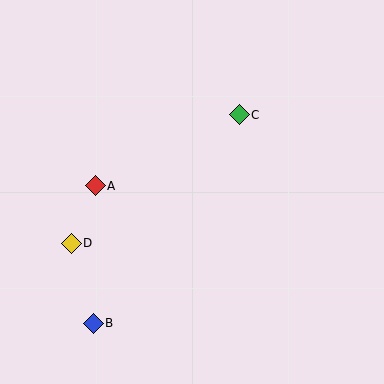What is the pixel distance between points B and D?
The distance between B and D is 83 pixels.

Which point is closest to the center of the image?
Point C at (239, 115) is closest to the center.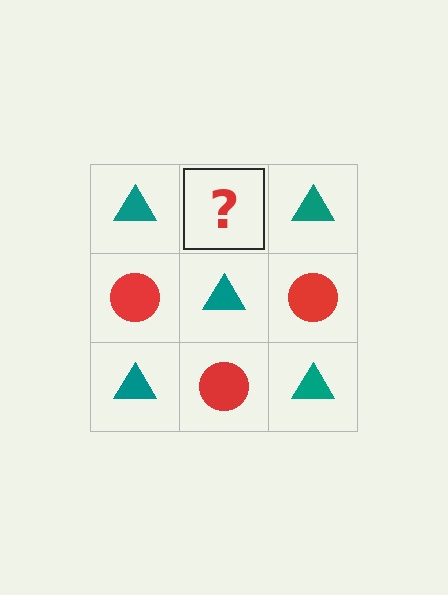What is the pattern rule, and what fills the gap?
The rule is that it alternates teal triangle and red circle in a checkerboard pattern. The gap should be filled with a red circle.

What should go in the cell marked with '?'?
The missing cell should contain a red circle.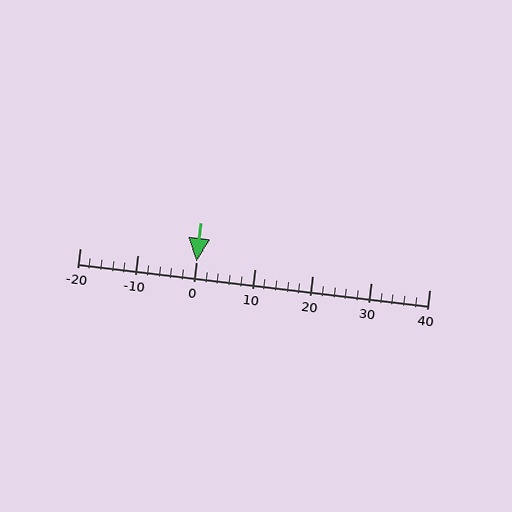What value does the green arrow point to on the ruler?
The green arrow points to approximately 0.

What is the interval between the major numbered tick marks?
The major tick marks are spaced 10 units apart.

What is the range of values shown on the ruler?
The ruler shows values from -20 to 40.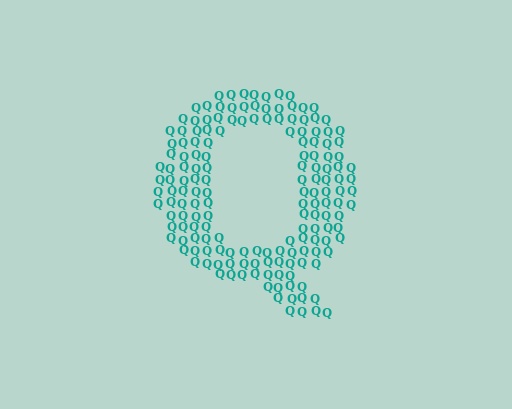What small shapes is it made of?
It is made of small letter Q's.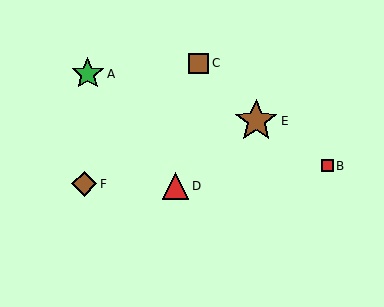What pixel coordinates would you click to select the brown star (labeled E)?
Click at (256, 121) to select the brown star E.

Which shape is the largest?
The brown star (labeled E) is the largest.